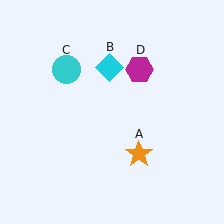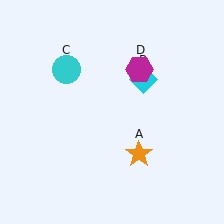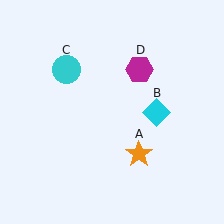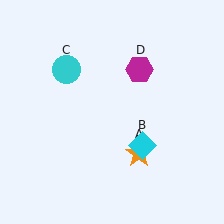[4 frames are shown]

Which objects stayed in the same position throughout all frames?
Orange star (object A) and cyan circle (object C) and magenta hexagon (object D) remained stationary.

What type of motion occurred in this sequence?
The cyan diamond (object B) rotated clockwise around the center of the scene.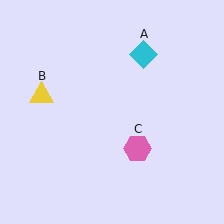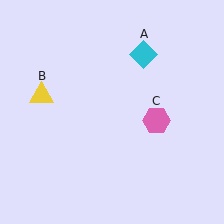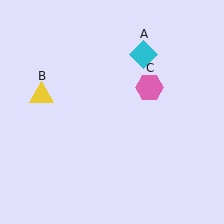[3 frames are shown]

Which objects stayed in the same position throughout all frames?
Cyan diamond (object A) and yellow triangle (object B) remained stationary.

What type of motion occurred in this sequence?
The pink hexagon (object C) rotated counterclockwise around the center of the scene.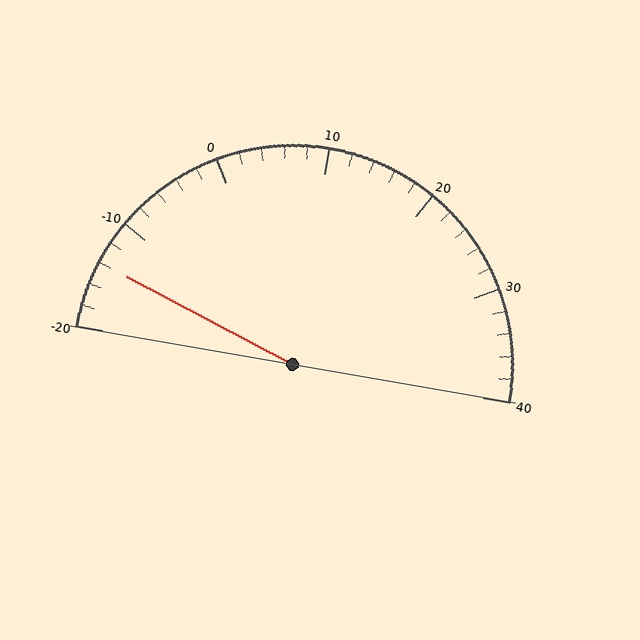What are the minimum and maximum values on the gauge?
The gauge ranges from -20 to 40.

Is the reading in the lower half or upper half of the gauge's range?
The reading is in the lower half of the range (-20 to 40).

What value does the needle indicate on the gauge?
The needle indicates approximately -14.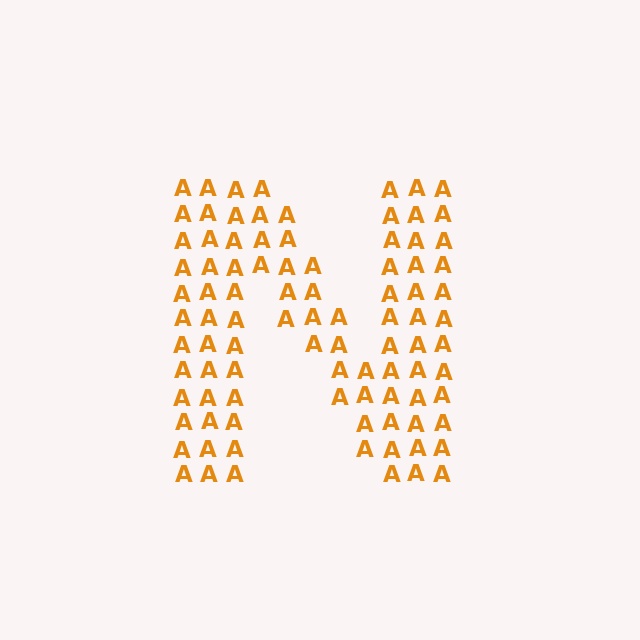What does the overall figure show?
The overall figure shows the letter N.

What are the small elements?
The small elements are letter A's.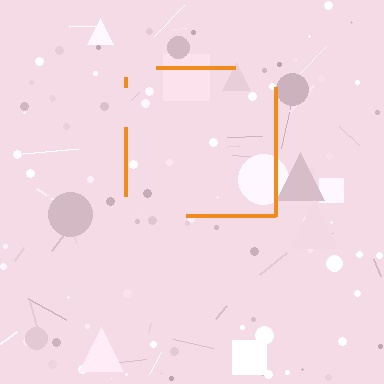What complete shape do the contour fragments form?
The contour fragments form a square.